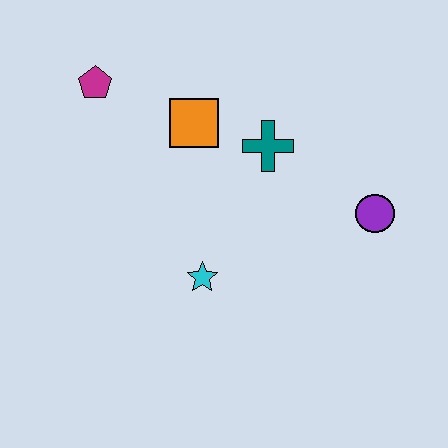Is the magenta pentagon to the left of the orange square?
Yes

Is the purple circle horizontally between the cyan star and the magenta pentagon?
No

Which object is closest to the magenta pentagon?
The orange square is closest to the magenta pentagon.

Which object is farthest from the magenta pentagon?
The purple circle is farthest from the magenta pentagon.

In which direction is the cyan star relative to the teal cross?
The cyan star is below the teal cross.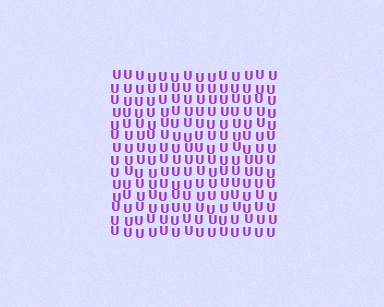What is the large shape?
The large shape is a square.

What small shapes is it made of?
It is made of small letter U's.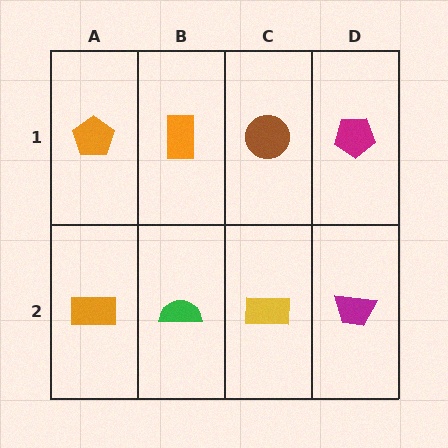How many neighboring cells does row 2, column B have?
3.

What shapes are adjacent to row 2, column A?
An orange pentagon (row 1, column A), a green semicircle (row 2, column B).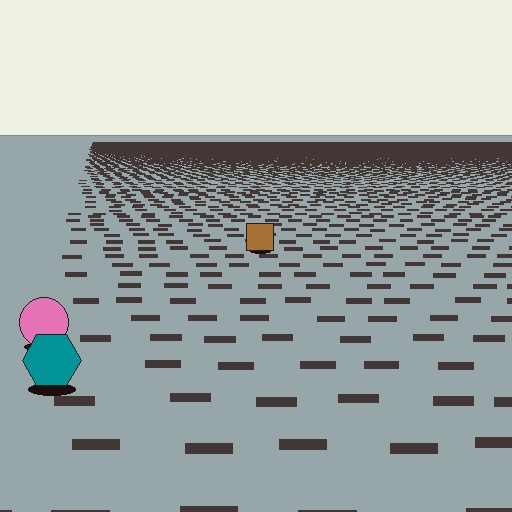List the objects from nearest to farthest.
From nearest to farthest: the teal hexagon, the pink circle, the brown square.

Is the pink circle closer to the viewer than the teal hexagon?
No. The teal hexagon is closer — you can tell from the texture gradient: the ground texture is coarser near it.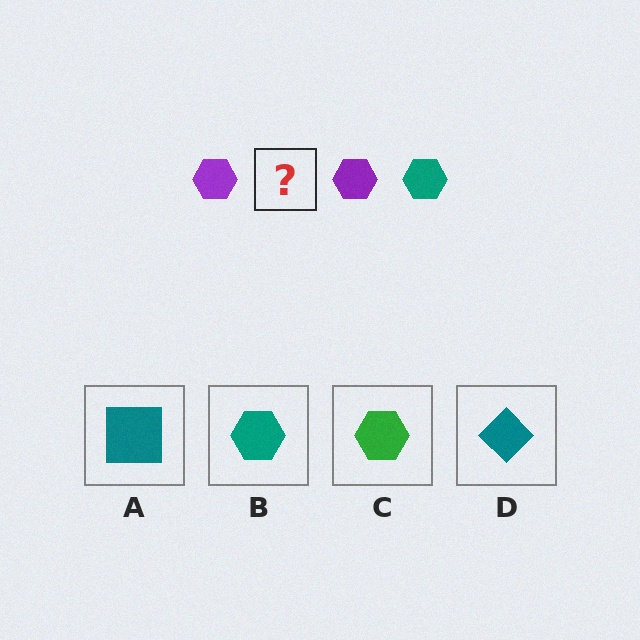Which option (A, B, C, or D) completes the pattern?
B.